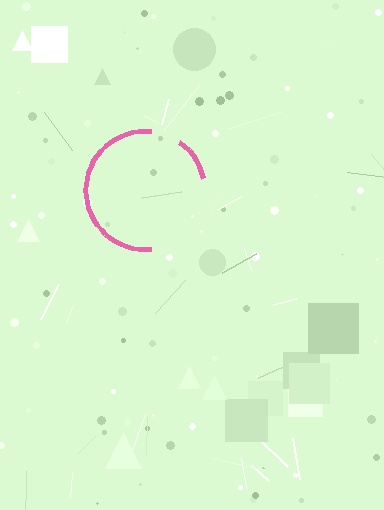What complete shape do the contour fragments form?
The contour fragments form a circle.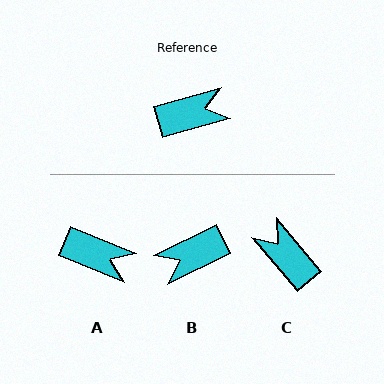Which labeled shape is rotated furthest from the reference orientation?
B, about 169 degrees away.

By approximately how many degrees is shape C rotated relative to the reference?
Approximately 115 degrees counter-clockwise.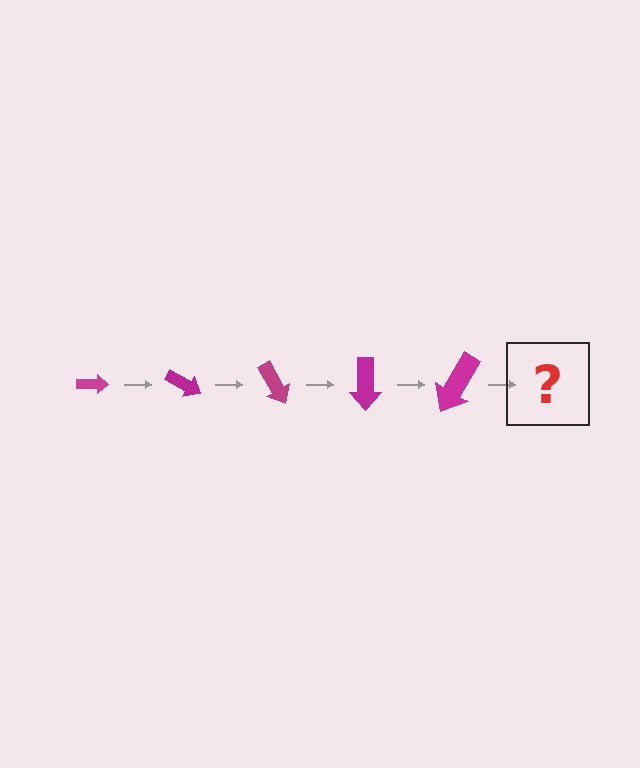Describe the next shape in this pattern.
It should be an arrow, larger than the previous one and rotated 150 degrees from the start.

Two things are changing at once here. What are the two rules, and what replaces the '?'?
The two rules are that the arrow grows larger each step and it rotates 30 degrees each step. The '?' should be an arrow, larger than the previous one and rotated 150 degrees from the start.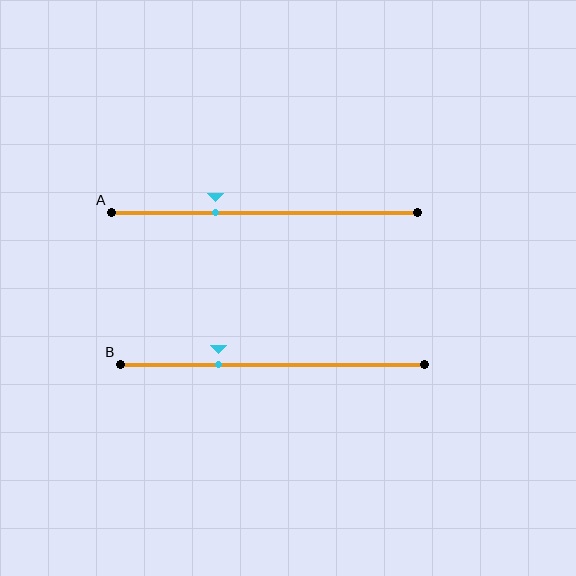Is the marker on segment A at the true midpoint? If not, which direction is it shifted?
No, the marker on segment A is shifted to the left by about 16% of the segment length.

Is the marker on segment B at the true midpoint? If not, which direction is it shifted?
No, the marker on segment B is shifted to the left by about 18% of the segment length.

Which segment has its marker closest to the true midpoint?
Segment A has its marker closest to the true midpoint.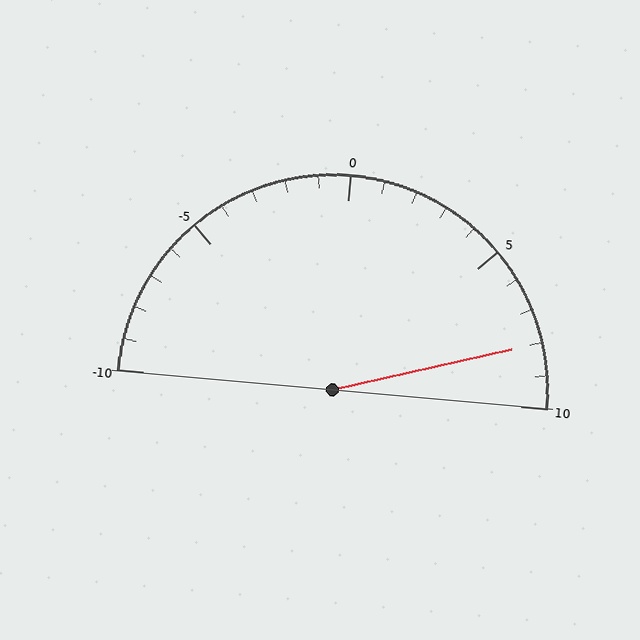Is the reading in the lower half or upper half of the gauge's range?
The reading is in the upper half of the range (-10 to 10).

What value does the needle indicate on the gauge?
The needle indicates approximately 8.